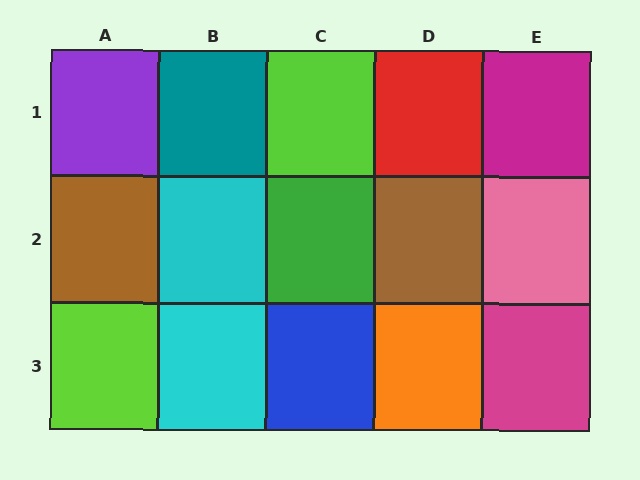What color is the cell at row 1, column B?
Teal.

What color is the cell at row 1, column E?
Magenta.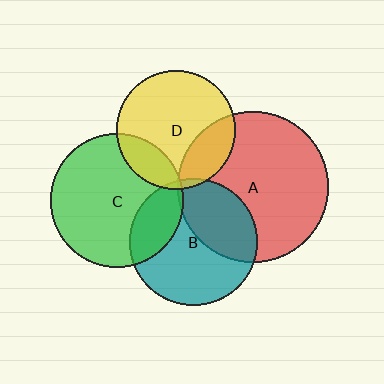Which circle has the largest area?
Circle A (red).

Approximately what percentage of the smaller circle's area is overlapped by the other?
Approximately 5%.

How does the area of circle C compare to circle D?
Approximately 1.2 times.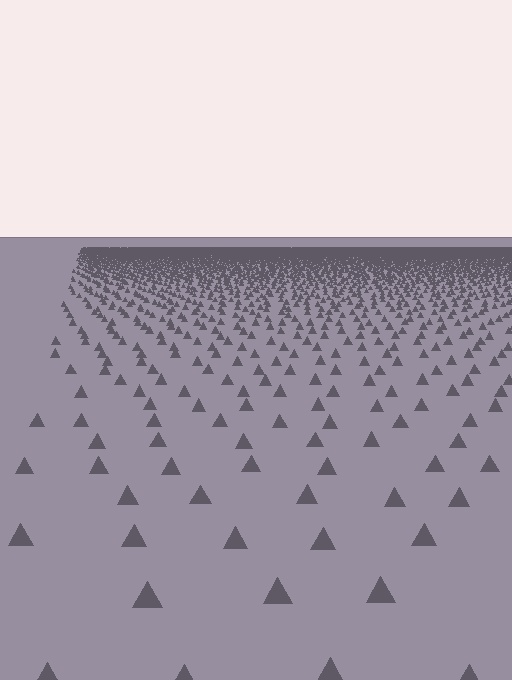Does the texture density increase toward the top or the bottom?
Density increases toward the top.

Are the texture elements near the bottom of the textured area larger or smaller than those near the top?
Larger. Near the bottom, elements are closer to the viewer and appear at a bigger on-screen size.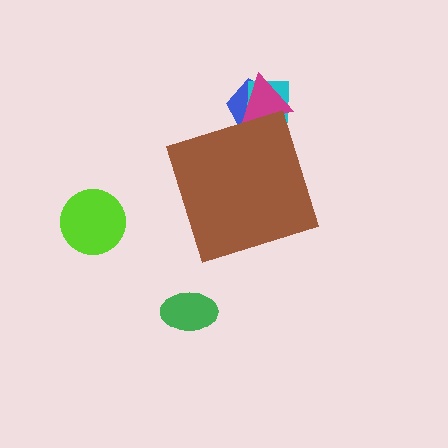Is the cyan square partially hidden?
Yes, the cyan square is partially hidden behind the brown diamond.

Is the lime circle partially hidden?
No, the lime circle is fully visible.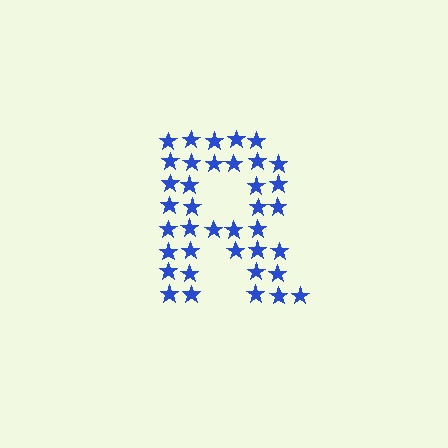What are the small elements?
The small elements are stars.